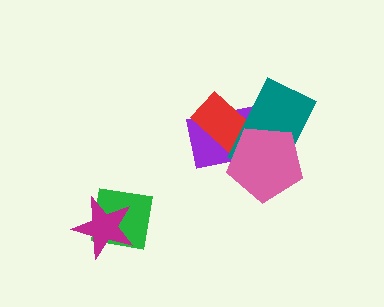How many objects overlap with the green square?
1 object overlaps with the green square.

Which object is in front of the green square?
The magenta star is in front of the green square.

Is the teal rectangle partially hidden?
Yes, it is partially covered by another shape.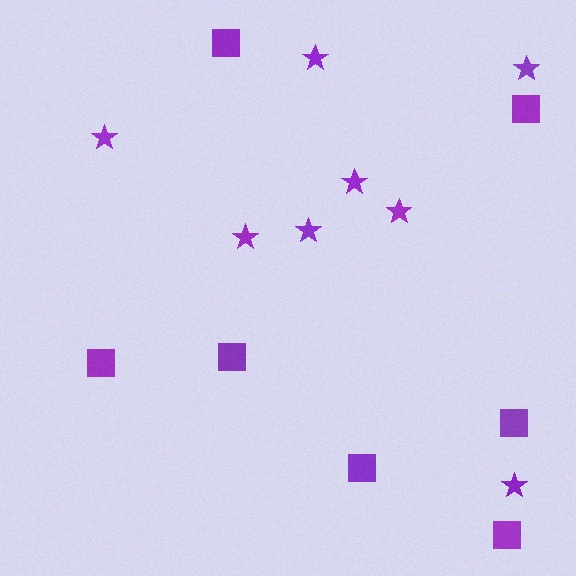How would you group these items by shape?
There are 2 groups: one group of squares (7) and one group of stars (8).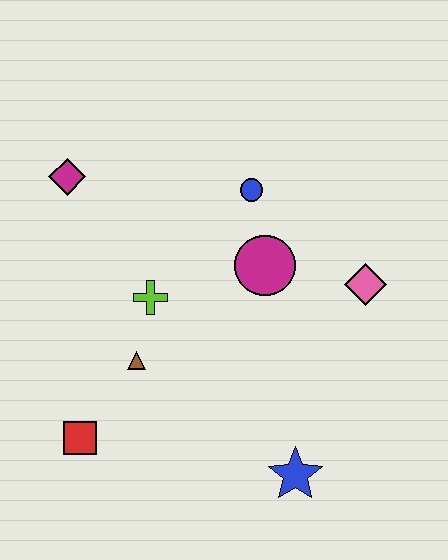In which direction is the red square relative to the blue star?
The red square is to the left of the blue star.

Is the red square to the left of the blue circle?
Yes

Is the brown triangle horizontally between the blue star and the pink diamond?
No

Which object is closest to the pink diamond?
The magenta circle is closest to the pink diamond.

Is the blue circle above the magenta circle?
Yes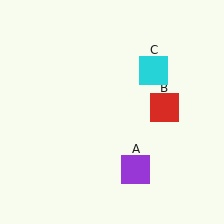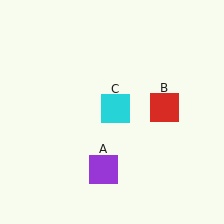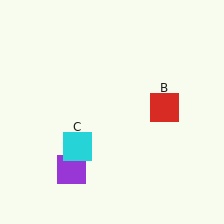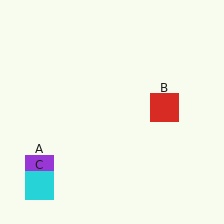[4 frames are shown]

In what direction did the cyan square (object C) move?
The cyan square (object C) moved down and to the left.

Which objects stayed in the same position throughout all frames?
Red square (object B) remained stationary.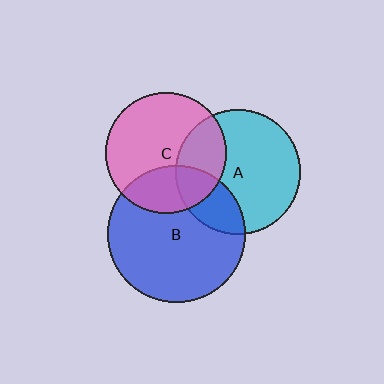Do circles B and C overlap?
Yes.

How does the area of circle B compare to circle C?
Approximately 1.3 times.